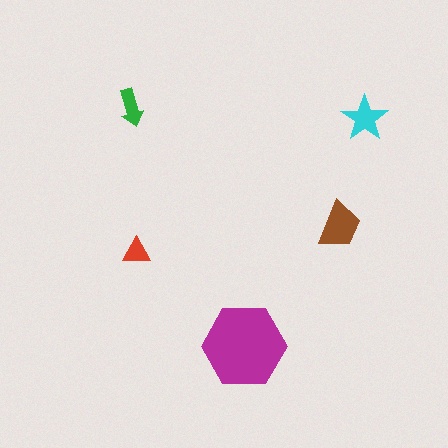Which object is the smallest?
The red triangle.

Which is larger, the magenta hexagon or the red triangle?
The magenta hexagon.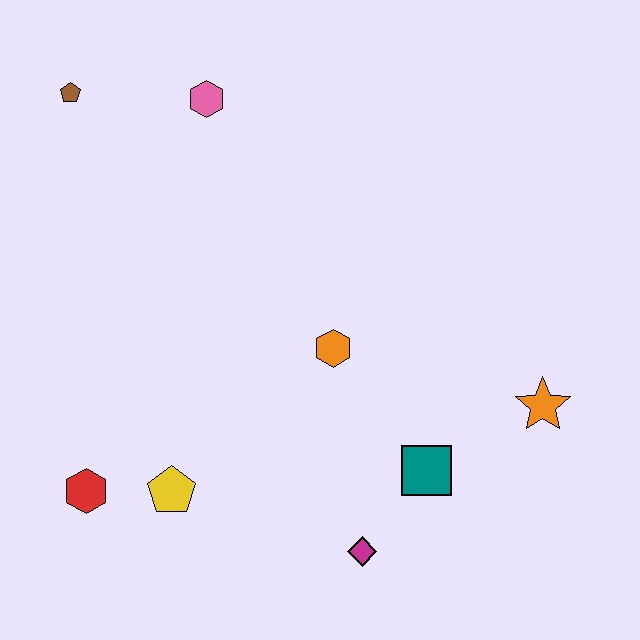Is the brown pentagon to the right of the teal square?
No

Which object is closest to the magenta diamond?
The teal square is closest to the magenta diamond.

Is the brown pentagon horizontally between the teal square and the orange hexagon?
No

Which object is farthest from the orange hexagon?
The brown pentagon is farthest from the orange hexagon.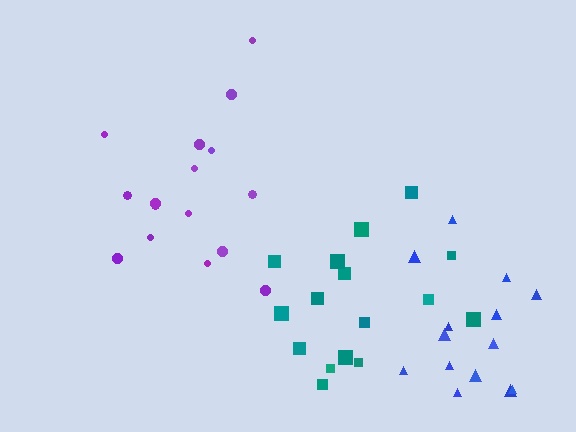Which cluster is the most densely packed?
Purple.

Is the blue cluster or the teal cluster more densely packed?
Teal.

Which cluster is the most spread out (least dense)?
Blue.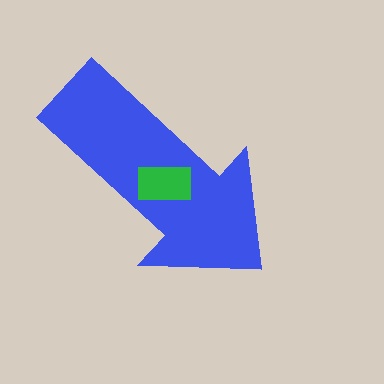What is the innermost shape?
The green rectangle.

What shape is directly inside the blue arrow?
The green rectangle.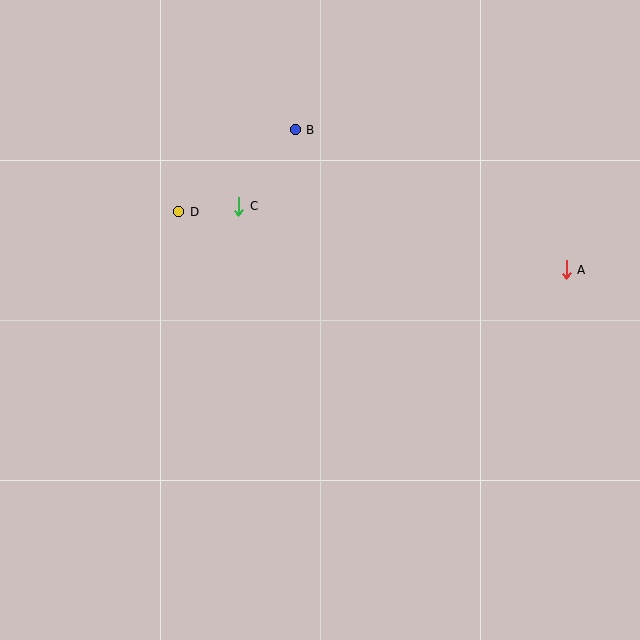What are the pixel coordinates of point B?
Point B is at (295, 130).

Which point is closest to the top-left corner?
Point D is closest to the top-left corner.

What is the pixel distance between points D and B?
The distance between D and B is 143 pixels.